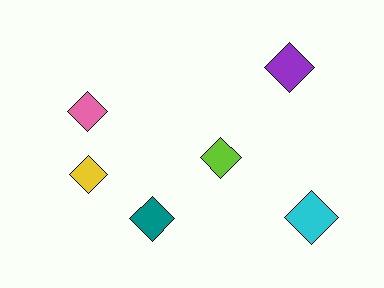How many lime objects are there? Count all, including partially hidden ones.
There is 1 lime object.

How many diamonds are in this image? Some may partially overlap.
There are 6 diamonds.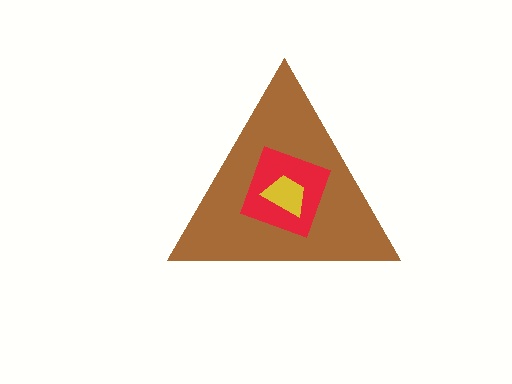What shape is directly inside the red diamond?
The yellow trapezoid.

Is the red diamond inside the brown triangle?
Yes.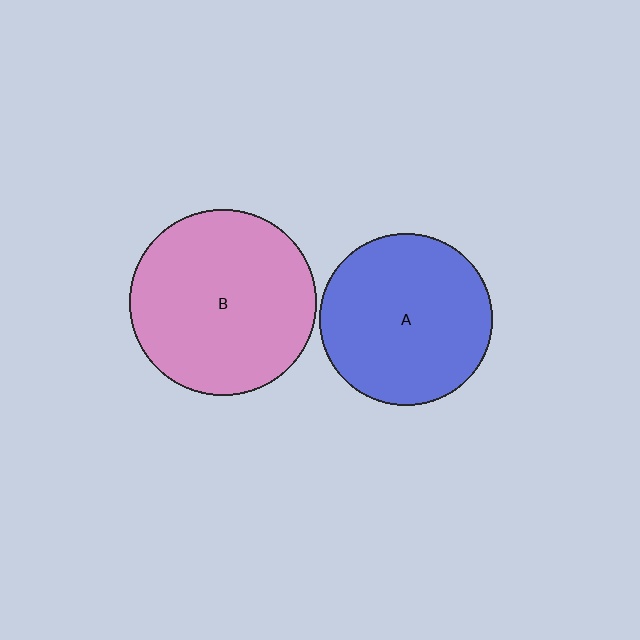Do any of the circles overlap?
No, none of the circles overlap.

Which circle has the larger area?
Circle B (pink).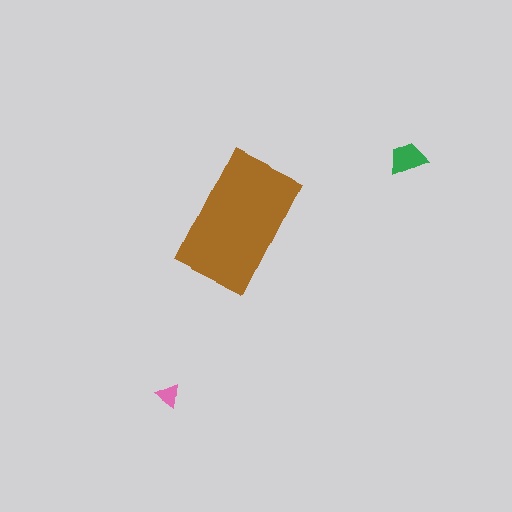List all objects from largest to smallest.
The brown rectangle, the green trapezoid, the pink triangle.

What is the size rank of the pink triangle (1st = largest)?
3rd.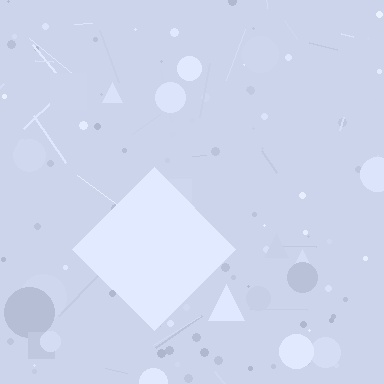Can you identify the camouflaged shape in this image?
The camouflaged shape is a diamond.